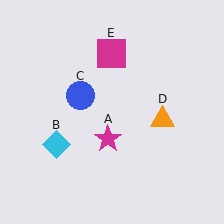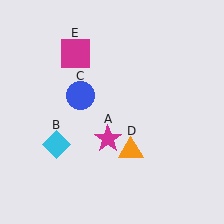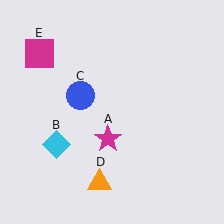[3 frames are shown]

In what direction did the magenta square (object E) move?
The magenta square (object E) moved left.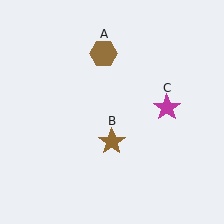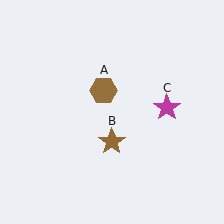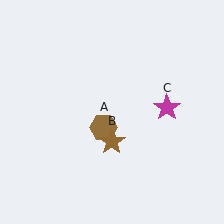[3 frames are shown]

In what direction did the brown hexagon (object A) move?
The brown hexagon (object A) moved down.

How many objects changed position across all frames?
1 object changed position: brown hexagon (object A).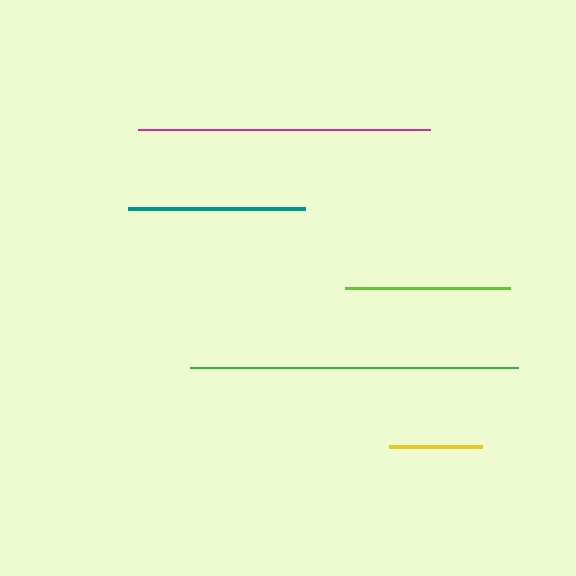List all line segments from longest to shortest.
From longest to shortest: green, magenta, teal, lime, yellow.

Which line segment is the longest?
The green line is the longest at approximately 329 pixels.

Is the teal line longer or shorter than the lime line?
The teal line is longer than the lime line.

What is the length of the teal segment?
The teal segment is approximately 177 pixels long.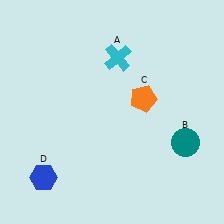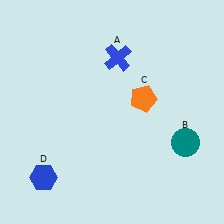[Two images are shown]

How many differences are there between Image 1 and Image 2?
There is 1 difference between the two images.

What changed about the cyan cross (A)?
In Image 1, A is cyan. In Image 2, it changed to blue.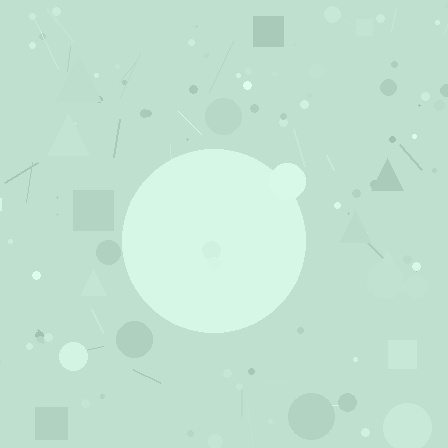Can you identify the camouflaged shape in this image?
The camouflaged shape is a circle.